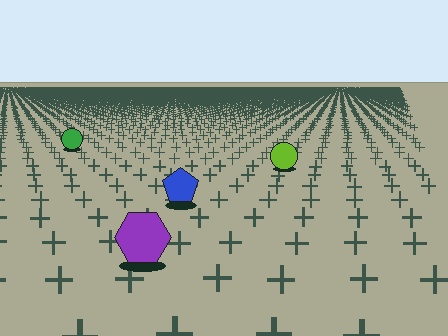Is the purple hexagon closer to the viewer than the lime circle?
Yes. The purple hexagon is closer — you can tell from the texture gradient: the ground texture is coarser near it.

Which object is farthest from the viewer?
The green circle is farthest from the viewer. It appears smaller and the ground texture around it is denser.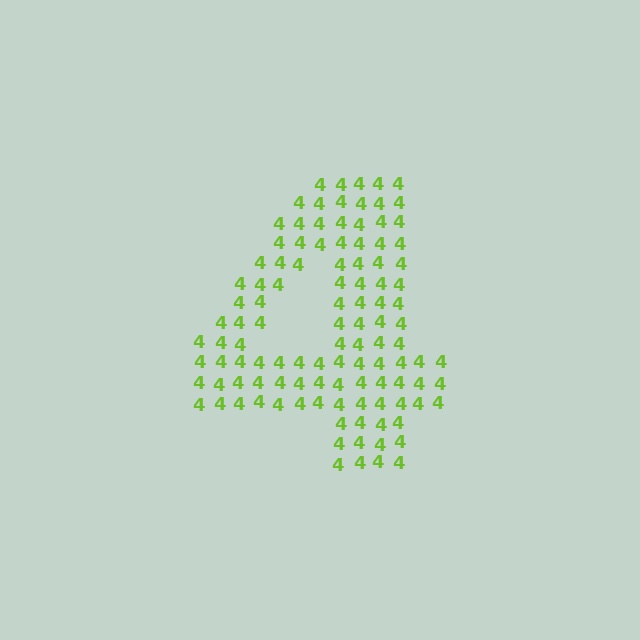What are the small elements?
The small elements are digit 4's.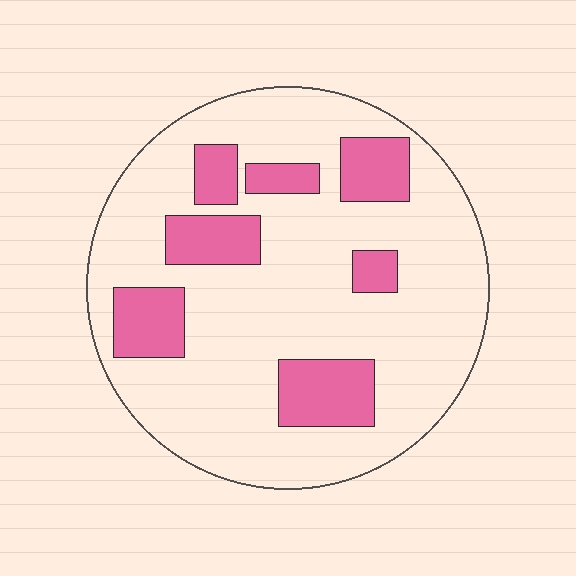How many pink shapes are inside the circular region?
7.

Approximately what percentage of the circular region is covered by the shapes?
Approximately 20%.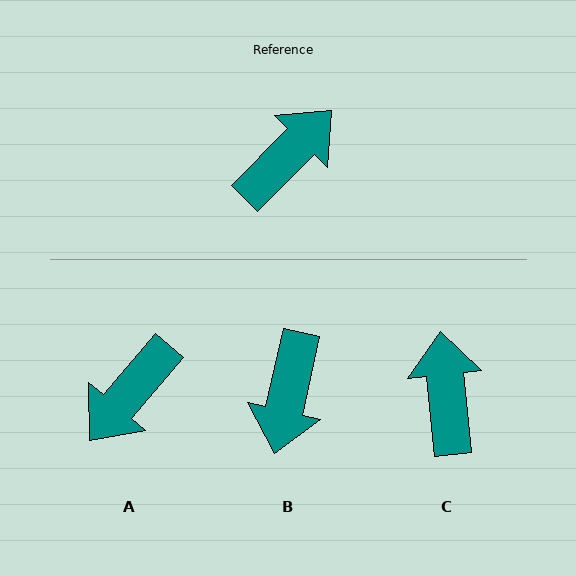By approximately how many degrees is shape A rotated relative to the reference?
Approximately 176 degrees clockwise.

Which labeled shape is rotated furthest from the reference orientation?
A, about 176 degrees away.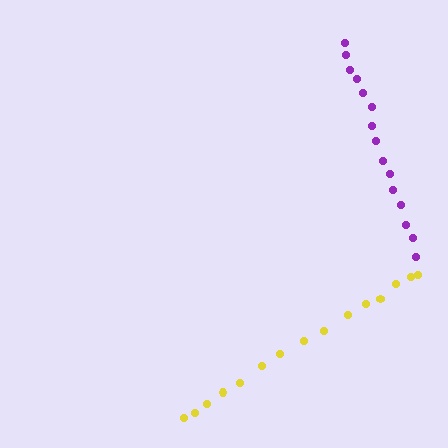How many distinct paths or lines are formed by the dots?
There are 2 distinct paths.